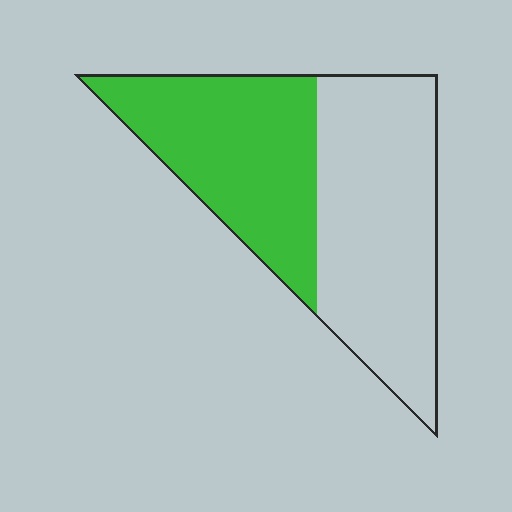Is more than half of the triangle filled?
No.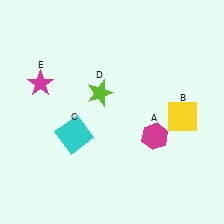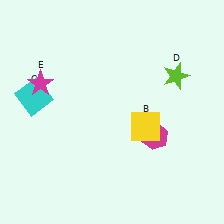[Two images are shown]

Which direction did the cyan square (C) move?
The cyan square (C) moved left.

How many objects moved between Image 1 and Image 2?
3 objects moved between the two images.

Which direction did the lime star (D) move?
The lime star (D) moved right.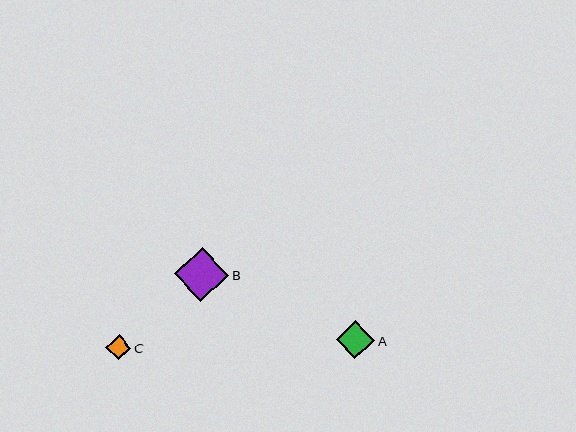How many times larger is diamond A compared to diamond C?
Diamond A is approximately 1.5 times the size of diamond C.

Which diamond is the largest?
Diamond B is the largest with a size of approximately 54 pixels.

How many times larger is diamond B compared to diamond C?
Diamond B is approximately 2.2 times the size of diamond C.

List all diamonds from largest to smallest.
From largest to smallest: B, A, C.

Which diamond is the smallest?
Diamond C is the smallest with a size of approximately 25 pixels.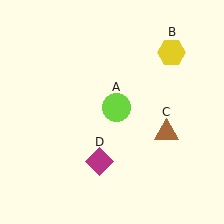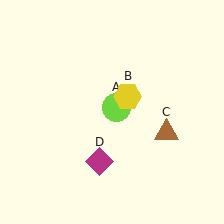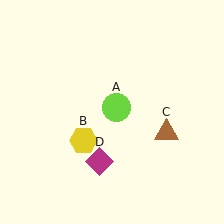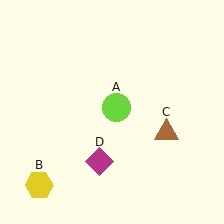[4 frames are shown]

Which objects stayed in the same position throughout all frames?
Lime circle (object A) and brown triangle (object C) and magenta diamond (object D) remained stationary.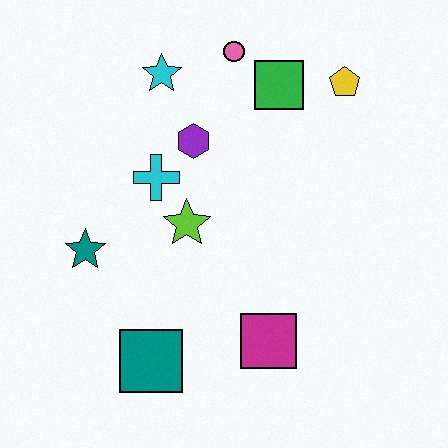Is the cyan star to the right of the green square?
No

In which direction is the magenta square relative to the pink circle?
The magenta square is below the pink circle.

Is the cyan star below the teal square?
No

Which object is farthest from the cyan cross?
The yellow pentagon is farthest from the cyan cross.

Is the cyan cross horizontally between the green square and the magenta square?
No